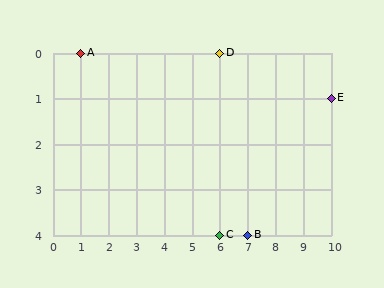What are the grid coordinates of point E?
Point E is at grid coordinates (10, 1).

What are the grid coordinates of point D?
Point D is at grid coordinates (6, 0).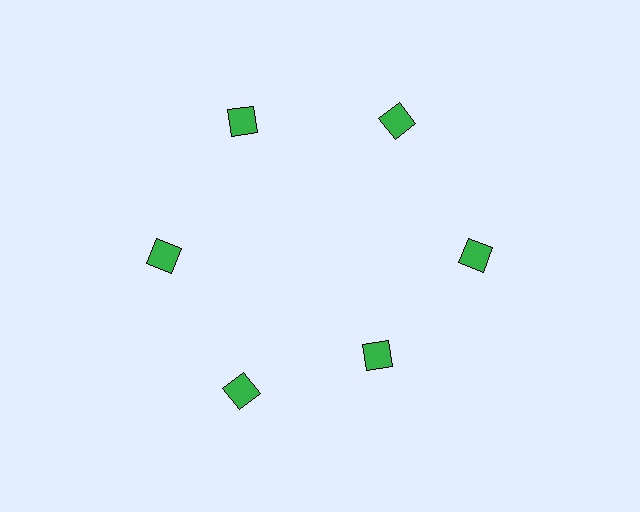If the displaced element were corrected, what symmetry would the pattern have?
It would have 6-fold rotational symmetry — the pattern would map onto itself every 60 degrees.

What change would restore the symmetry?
The symmetry would be restored by moving it outward, back onto the ring so that all 6 diamonds sit at equal angles and equal distance from the center.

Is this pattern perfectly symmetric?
No. The 6 green diamonds are arranged in a ring, but one element near the 5 o'clock position is pulled inward toward the center, breaking the 6-fold rotational symmetry.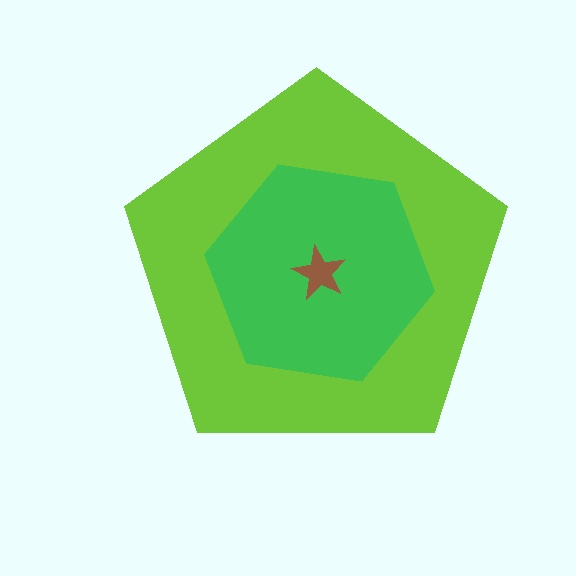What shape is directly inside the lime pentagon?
The green hexagon.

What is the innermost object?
The brown star.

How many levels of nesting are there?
3.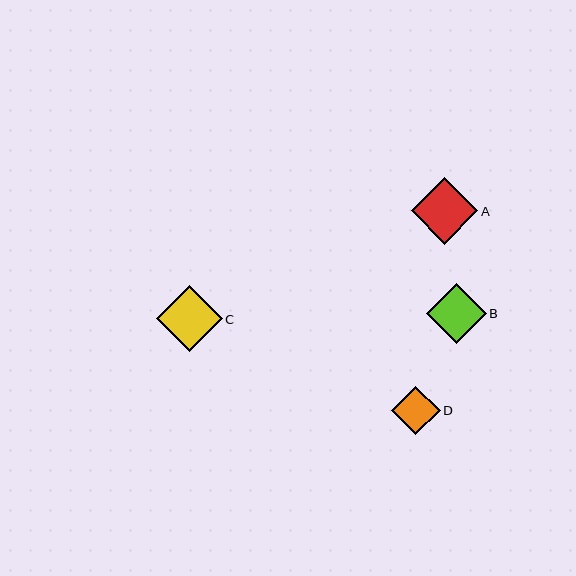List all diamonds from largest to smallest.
From largest to smallest: A, C, B, D.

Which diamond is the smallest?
Diamond D is the smallest with a size of approximately 49 pixels.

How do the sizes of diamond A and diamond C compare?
Diamond A and diamond C are approximately the same size.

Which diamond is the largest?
Diamond A is the largest with a size of approximately 67 pixels.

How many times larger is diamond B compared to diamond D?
Diamond B is approximately 1.2 times the size of diamond D.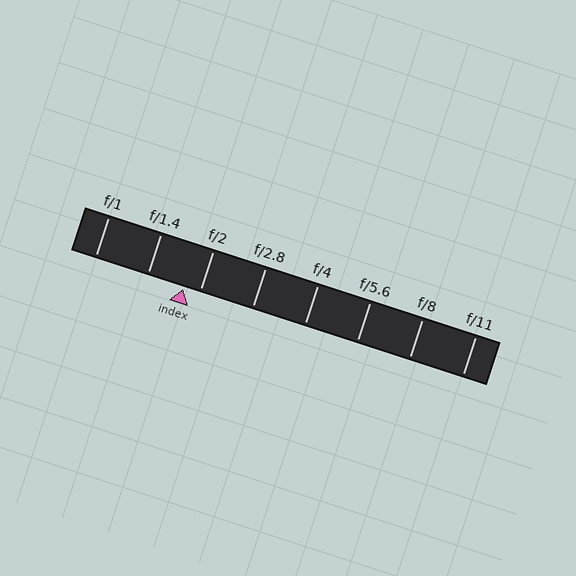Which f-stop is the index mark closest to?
The index mark is closest to f/2.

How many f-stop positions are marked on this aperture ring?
There are 8 f-stop positions marked.